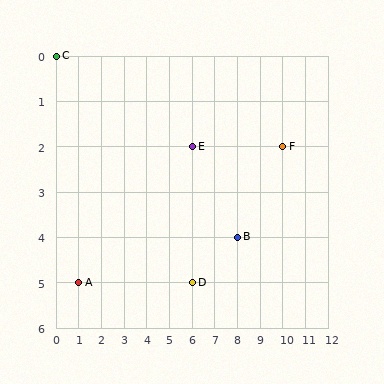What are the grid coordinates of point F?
Point F is at grid coordinates (10, 2).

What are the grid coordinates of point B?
Point B is at grid coordinates (8, 4).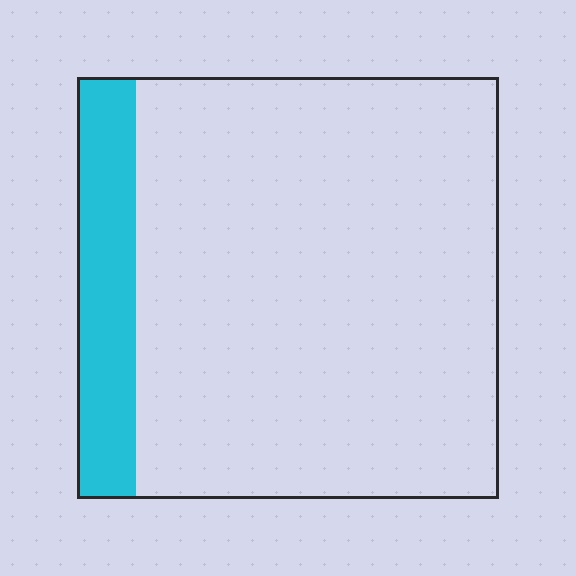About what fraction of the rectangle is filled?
About one eighth (1/8).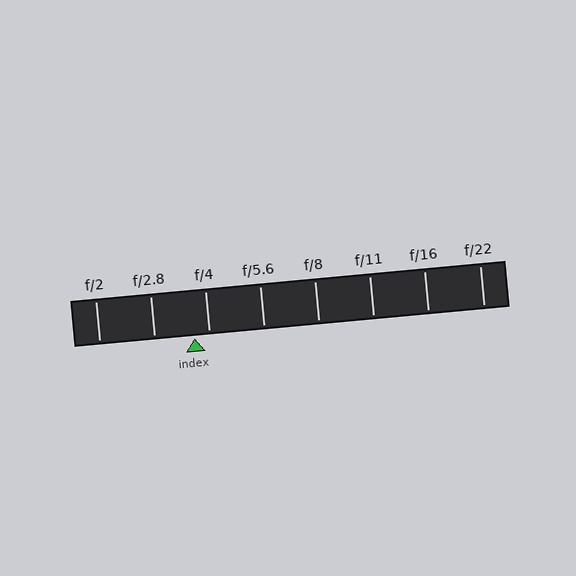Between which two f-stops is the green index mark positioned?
The index mark is between f/2.8 and f/4.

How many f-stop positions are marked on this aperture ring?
There are 8 f-stop positions marked.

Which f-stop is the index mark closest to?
The index mark is closest to f/4.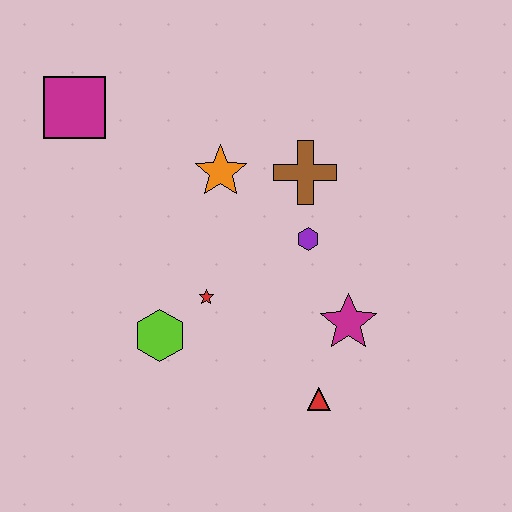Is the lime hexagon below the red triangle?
No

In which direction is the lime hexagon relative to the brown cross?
The lime hexagon is below the brown cross.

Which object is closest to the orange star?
The brown cross is closest to the orange star.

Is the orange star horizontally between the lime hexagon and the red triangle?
Yes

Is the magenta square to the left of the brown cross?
Yes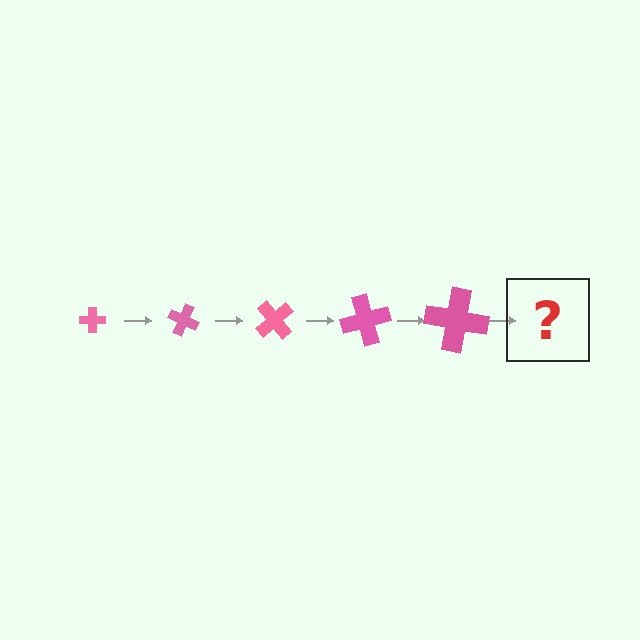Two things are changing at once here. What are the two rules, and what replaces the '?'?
The two rules are that the cross grows larger each step and it rotates 25 degrees each step. The '?' should be a cross, larger than the previous one and rotated 125 degrees from the start.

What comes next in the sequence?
The next element should be a cross, larger than the previous one and rotated 125 degrees from the start.